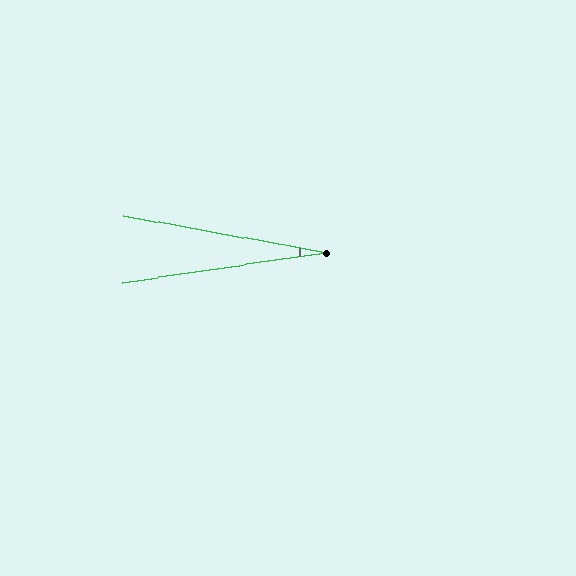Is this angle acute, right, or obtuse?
It is acute.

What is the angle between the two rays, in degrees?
Approximately 19 degrees.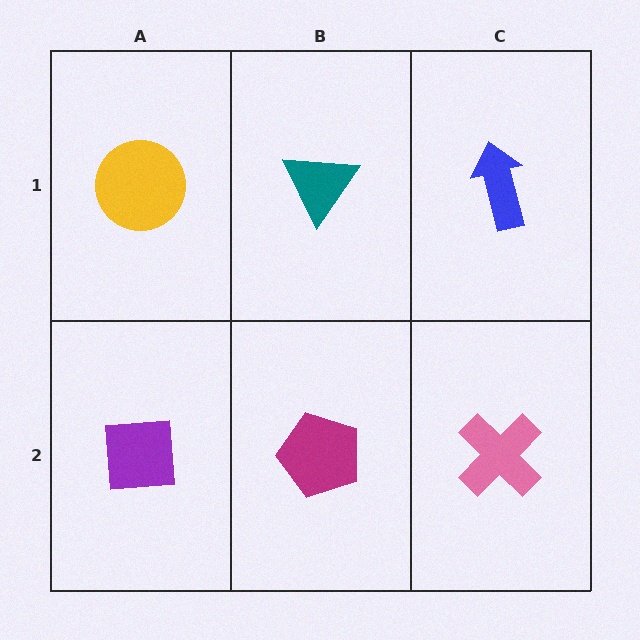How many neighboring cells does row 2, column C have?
2.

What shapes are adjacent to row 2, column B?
A teal triangle (row 1, column B), a purple square (row 2, column A), a pink cross (row 2, column C).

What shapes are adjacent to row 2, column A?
A yellow circle (row 1, column A), a magenta pentagon (row 2, column B).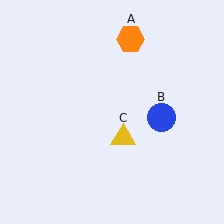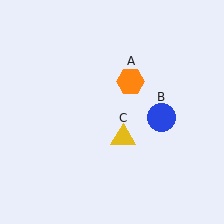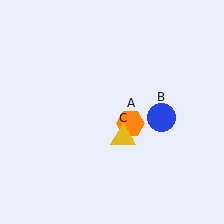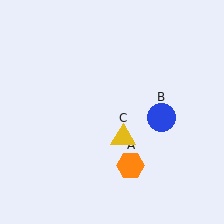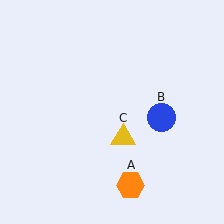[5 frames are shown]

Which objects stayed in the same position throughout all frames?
Blue circle (object B) and yellow triangle (object C) remained stationary.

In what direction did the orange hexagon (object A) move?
The orange hexagon (object A) moved down.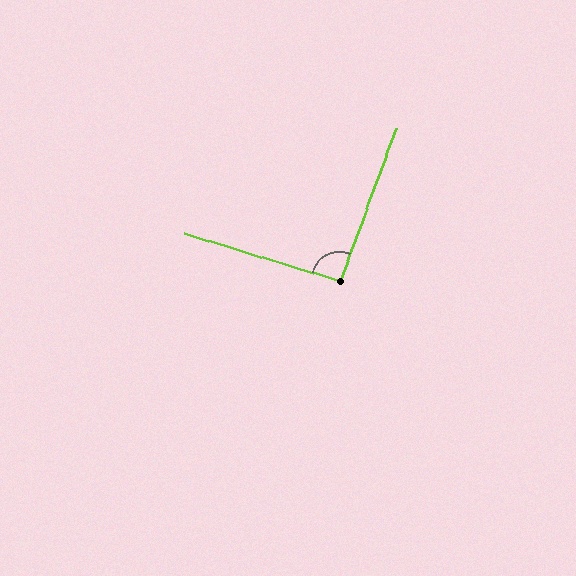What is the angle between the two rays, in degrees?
Approximately 93 degrees.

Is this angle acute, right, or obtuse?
It is approximately a right angle.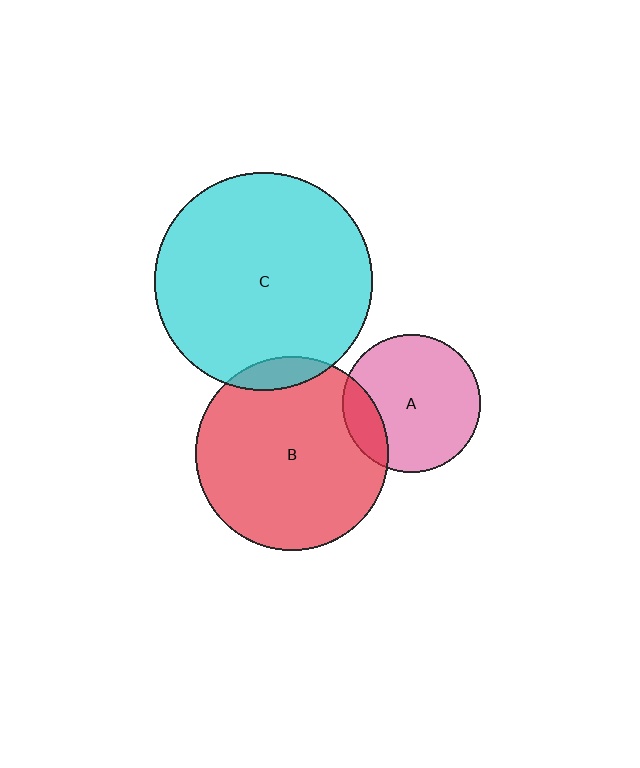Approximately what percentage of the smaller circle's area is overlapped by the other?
Approximately 15%.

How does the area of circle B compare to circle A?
Approximately 2.0 times.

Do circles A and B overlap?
Yes.